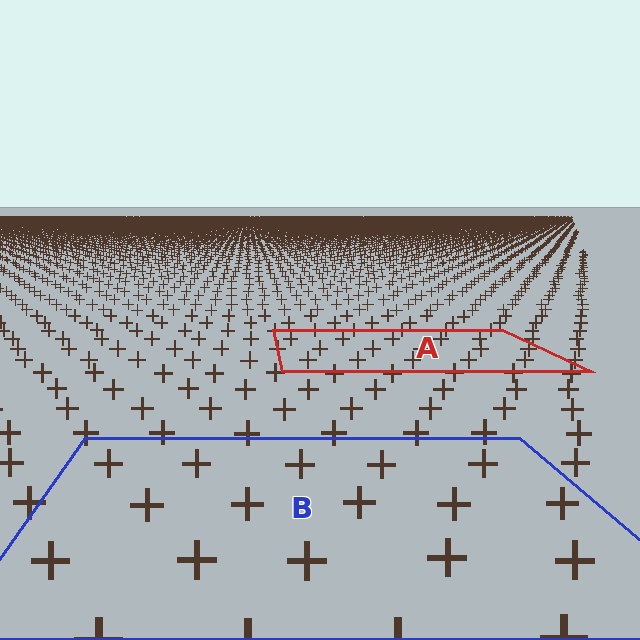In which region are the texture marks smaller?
The texture marks are smaller in region A, because it is farther away.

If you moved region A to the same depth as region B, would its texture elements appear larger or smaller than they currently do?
They would appear larger. At a closer depth, the same texture elements are projected at a bigger on-screen size.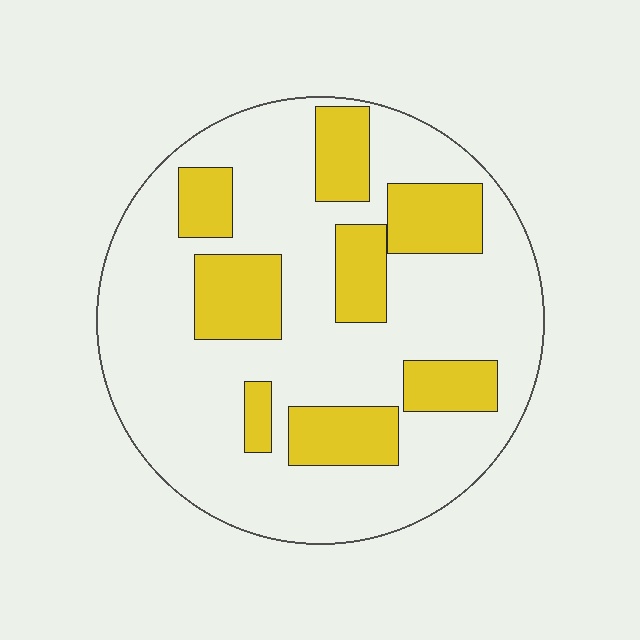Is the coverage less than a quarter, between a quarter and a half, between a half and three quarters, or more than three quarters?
Between a quarter and a half.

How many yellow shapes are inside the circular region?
8.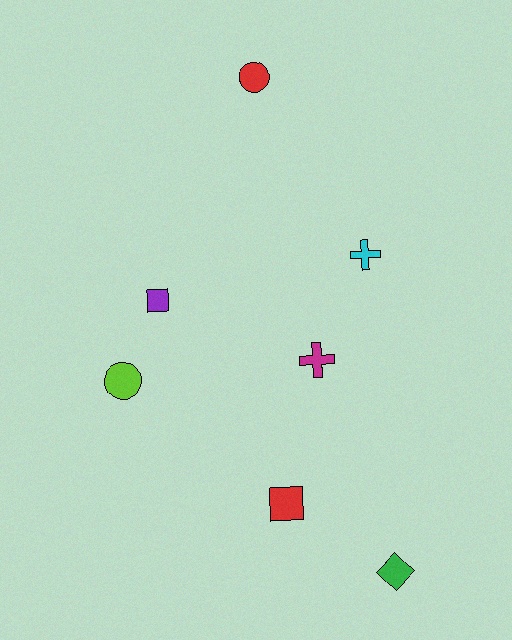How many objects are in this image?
There are 7 objects.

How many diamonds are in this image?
There is 1 diamond.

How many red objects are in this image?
There are 2 red objects.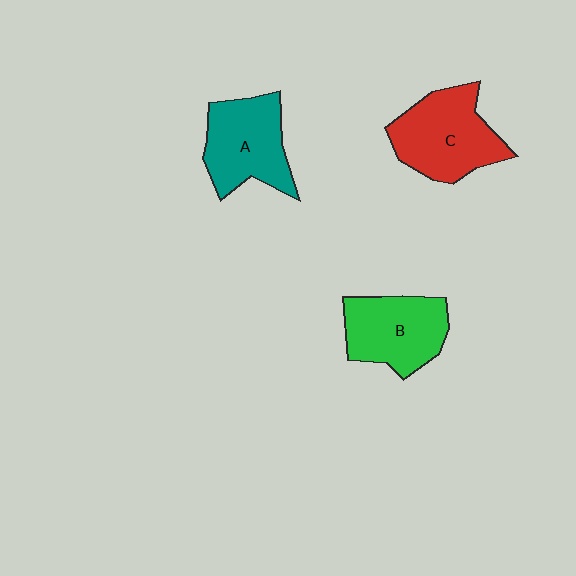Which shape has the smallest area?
Shape B (green).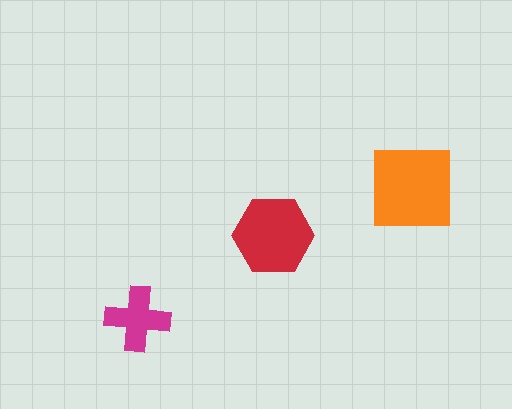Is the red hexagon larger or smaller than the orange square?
Smaller.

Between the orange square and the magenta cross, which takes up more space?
The orange square.